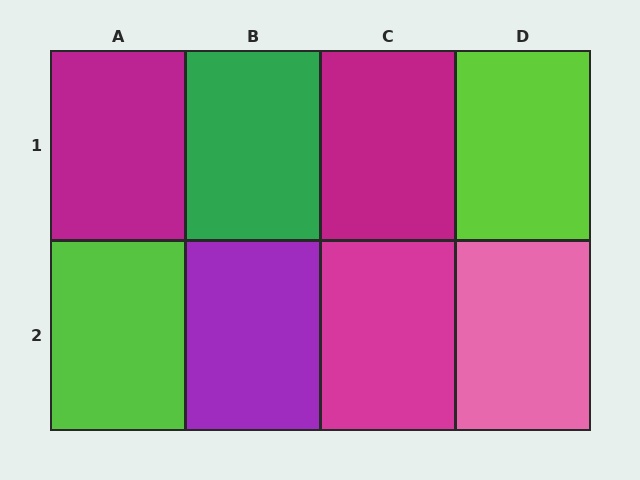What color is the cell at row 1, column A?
Magenta.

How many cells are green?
1 cell is green.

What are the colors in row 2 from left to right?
Lime, purple, magenta, pink.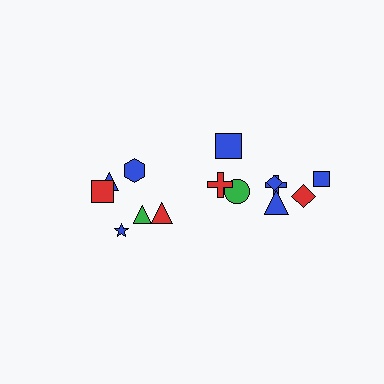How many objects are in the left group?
There are 6 objects.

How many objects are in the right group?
There are 8 objects.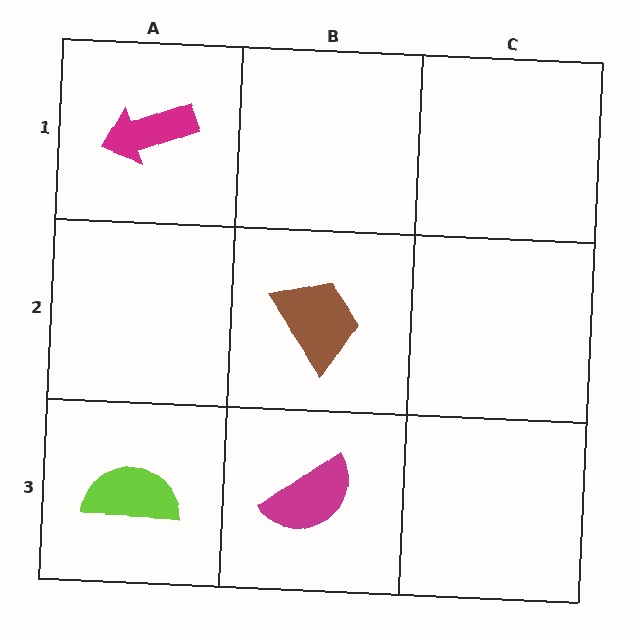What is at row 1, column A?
A magenta arrow.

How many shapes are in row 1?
1 shape.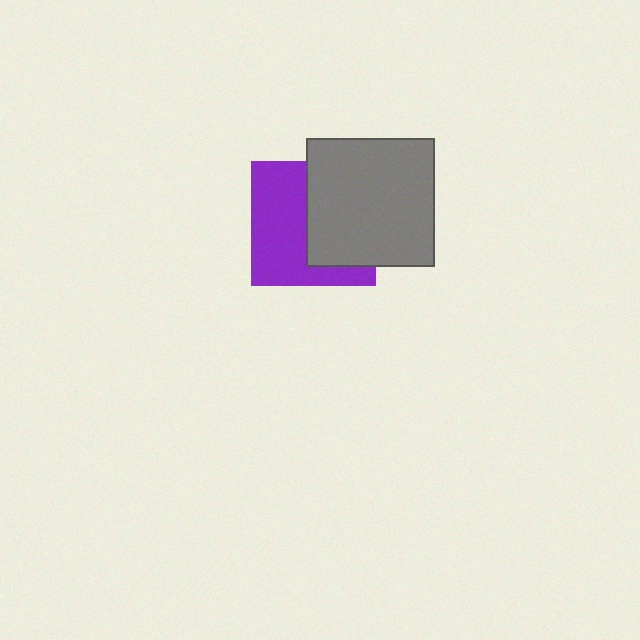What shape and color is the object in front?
The object in front is a gray square.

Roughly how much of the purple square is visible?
About half of it is visible (roughly 52%).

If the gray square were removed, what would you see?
You would see the complete purple square.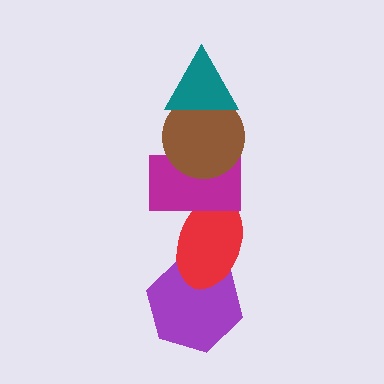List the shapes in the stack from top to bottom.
From top to bottom: the teal triangle, the brown circle, the magenta rectangle, the red ellipse, the purple hexagon.